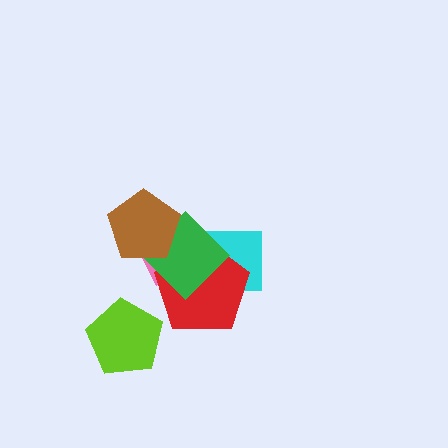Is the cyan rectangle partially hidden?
Yes, it is partially covered by another shape.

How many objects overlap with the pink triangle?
4 objects overlap with the pink triangle.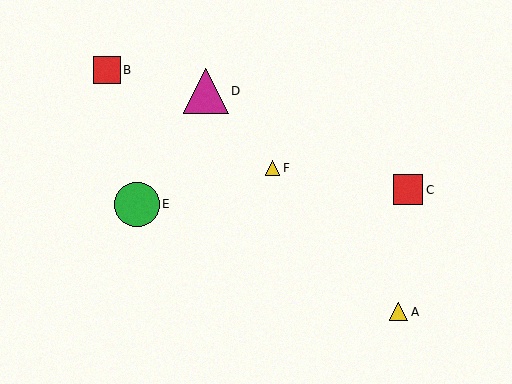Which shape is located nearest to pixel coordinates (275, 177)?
The yellow triangle (labeled F) at (272, 168) is nearest to that location.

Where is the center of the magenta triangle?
The center of the magenta triangle is at (206, 91).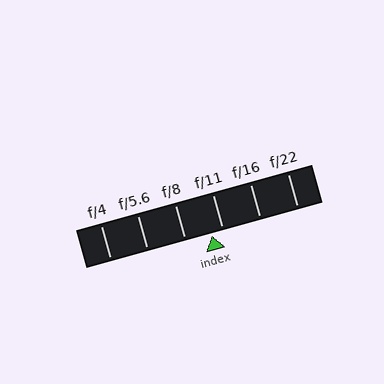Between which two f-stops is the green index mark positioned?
The index mark is between f/8 and f/11.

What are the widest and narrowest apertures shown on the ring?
The widest aperture shown is f/4 and the narrowest is f/22.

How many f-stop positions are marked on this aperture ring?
There are 6 f-stop positions marked.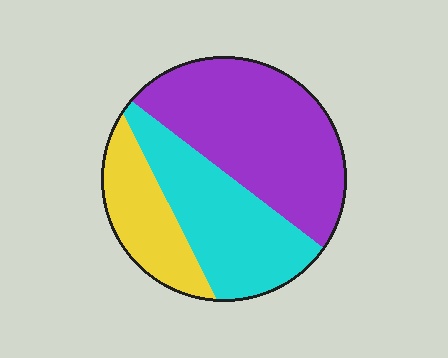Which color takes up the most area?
Purple, at roughly 45%.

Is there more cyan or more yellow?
Cyan.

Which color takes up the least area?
Yellow, at roughly 20%.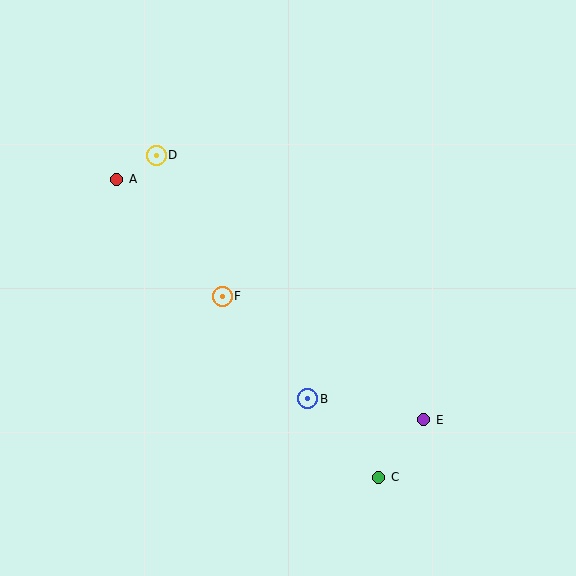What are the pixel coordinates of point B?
Point B is at (308, 399).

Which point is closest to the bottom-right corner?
Point E is closest to the bottom-right corner.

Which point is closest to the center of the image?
Point F at (222, 296) is closest to the center.